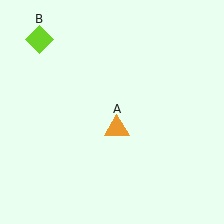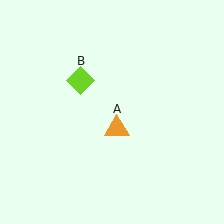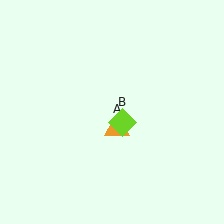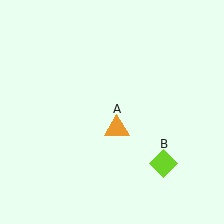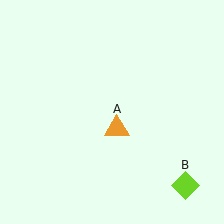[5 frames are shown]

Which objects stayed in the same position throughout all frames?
Orange triangle (object A) remained stationary.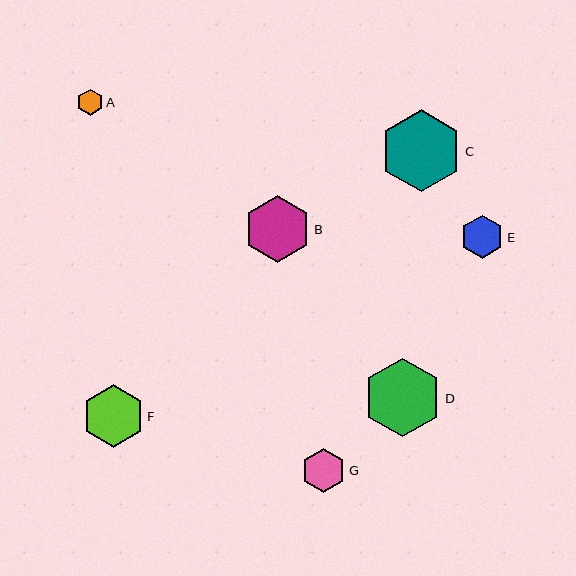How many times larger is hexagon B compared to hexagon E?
Hexagon B is approximately 1.5 times the size of hexagon E.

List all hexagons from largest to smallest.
From largest to smallest: C, D, B, F, G, E, A.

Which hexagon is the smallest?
Hexagon A is the smallest with a size of approximately 26 pixels.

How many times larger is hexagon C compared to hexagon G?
Hexagon C is approximately 1.9 times the size of hexagon G.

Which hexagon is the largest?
Hexagon C is the largest with a size of approximately 82 pixels.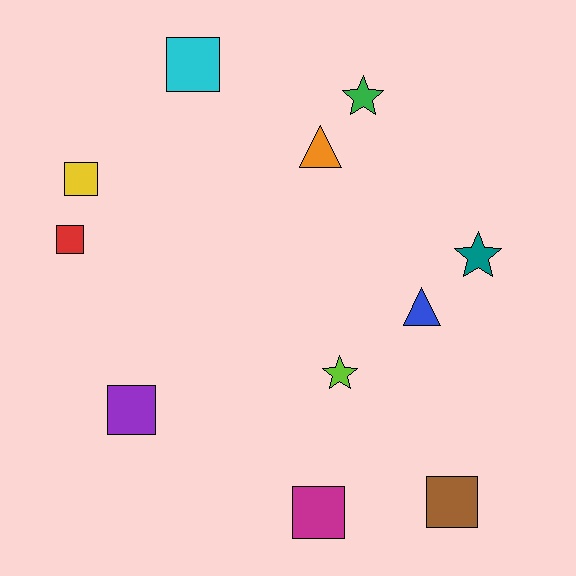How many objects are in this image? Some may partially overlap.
There are 11 objects.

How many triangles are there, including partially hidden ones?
There are 2 triangles.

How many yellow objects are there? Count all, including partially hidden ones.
There is 1 yellow object.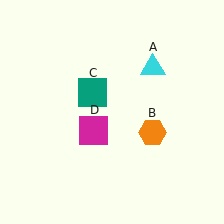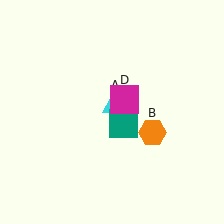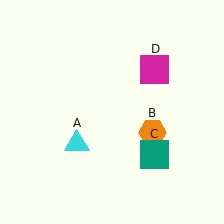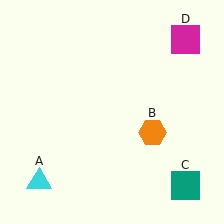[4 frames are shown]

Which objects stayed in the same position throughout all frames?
Orange hexagon (object B) remained stationary.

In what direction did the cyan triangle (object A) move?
The cyan triangle (object A) moved down and to the left.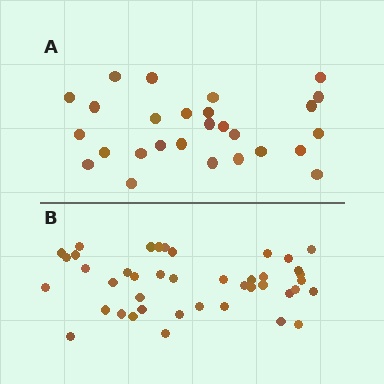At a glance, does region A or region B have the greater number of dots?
Region B (the bottom region) has more dots.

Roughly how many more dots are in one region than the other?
Region B has approximately 15 more dots than region A.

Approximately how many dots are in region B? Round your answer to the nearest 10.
About 40 dots. (The exact count is 42, which rounds to 40.)